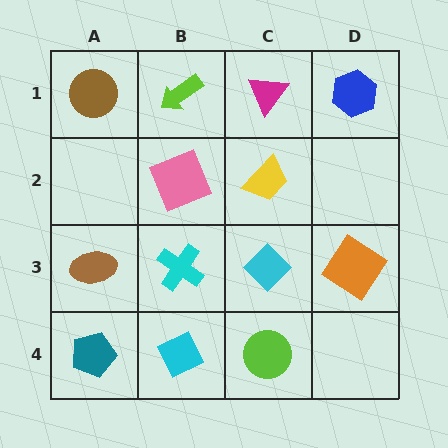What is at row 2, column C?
A yellow trapezoid.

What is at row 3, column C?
A cyan diamond.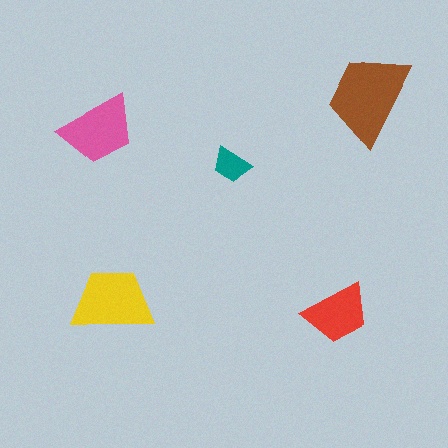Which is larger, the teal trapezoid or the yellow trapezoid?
The yellow one.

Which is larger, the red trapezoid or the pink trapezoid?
The pink one.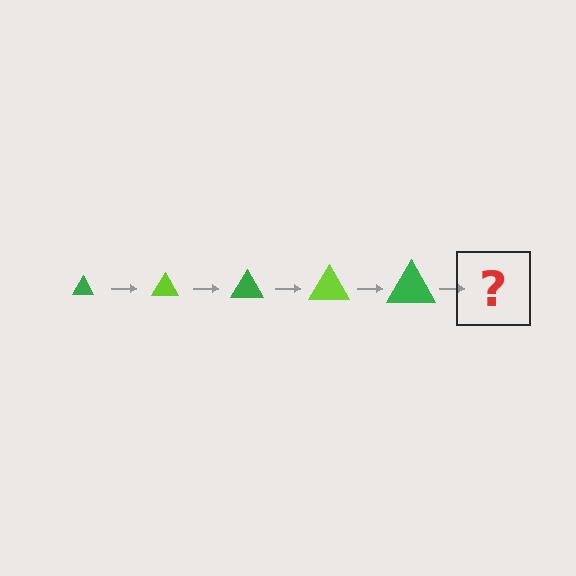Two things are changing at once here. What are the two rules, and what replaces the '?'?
The two rules are that the triangle grows larger each step and the color cycles through green and lime. The '?' should be a lime triangle, larger than the previous one.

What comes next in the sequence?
The next element should be a lime triangle, larger than the previous one.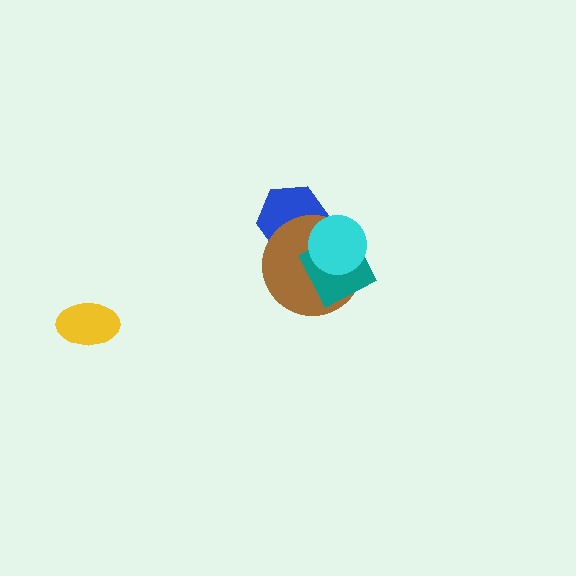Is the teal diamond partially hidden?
Yes, it is partially covered by another shape.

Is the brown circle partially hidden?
Yes, it is partially covered by another shape.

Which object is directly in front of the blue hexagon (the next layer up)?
The brown circle is directly in front of the blue hexagon.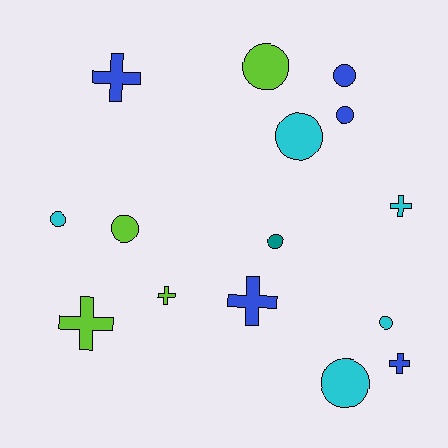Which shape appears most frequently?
Circle, with 9 objects.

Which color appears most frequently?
Blue, with 5 objects.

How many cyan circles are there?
There are 4 cyan circles.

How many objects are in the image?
There are 15 objects.